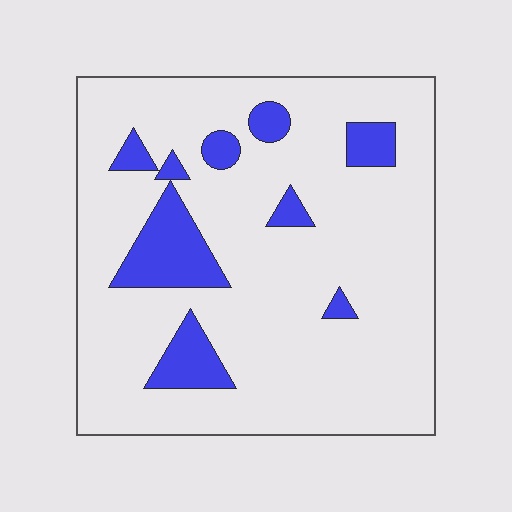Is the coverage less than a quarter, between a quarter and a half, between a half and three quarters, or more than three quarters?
Less than a quarter.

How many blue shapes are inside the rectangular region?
9.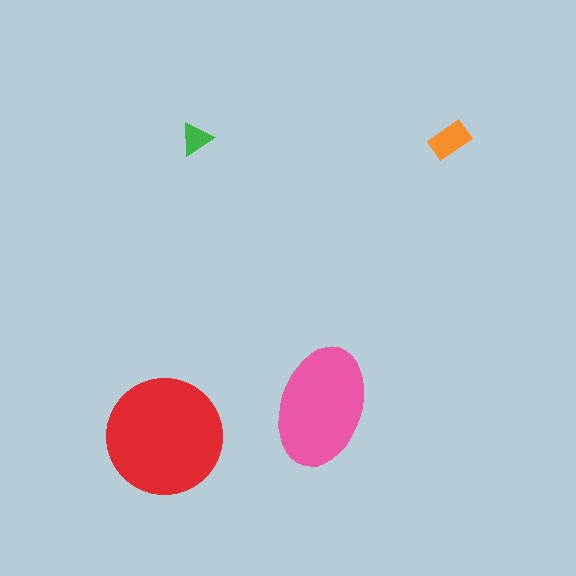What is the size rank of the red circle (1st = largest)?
1st.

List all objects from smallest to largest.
The green triangle, the orange rectangle, the pink ellipse, the red circle.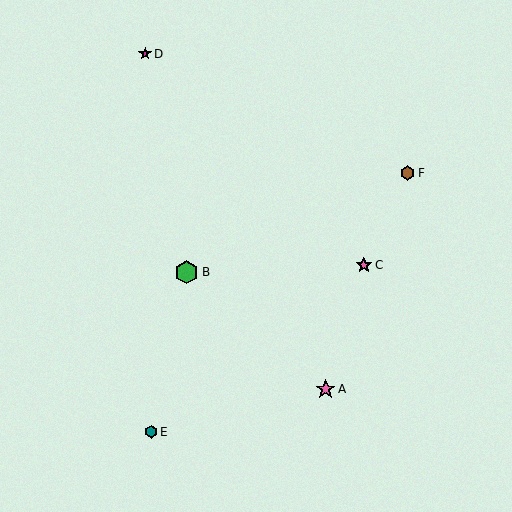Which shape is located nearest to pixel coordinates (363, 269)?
The pink star (labeled C) at (364, 265) is nearest to that location.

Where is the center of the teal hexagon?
The center of the teal hexagon is at (151, 432).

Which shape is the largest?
The green hexagon (labeled B) is the largest.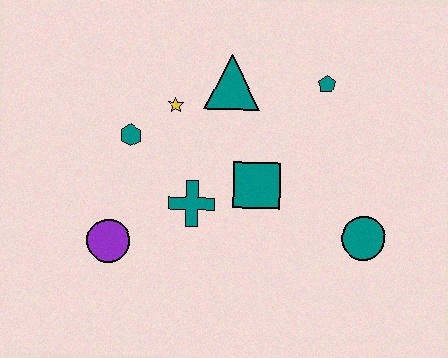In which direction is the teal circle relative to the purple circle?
The teal circle is to the right of the purple circle.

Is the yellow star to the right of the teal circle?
No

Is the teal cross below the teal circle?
No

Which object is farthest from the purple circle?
The teal pentagon is farthest from the purple circle.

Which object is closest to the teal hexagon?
The yellow star is closest to the teal hexagon.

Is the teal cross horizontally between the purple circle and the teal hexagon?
No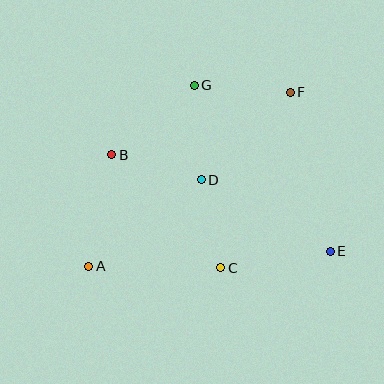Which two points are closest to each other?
Points C and D are closest to each other.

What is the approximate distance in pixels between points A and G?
The distance between A and G is approximately 210 pixels.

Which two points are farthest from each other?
Points A and F are farthest from each other.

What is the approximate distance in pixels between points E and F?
The distance between E and F is approximately 164 pixels.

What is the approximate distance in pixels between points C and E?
The distance between C and E is approximately 110 pixels.